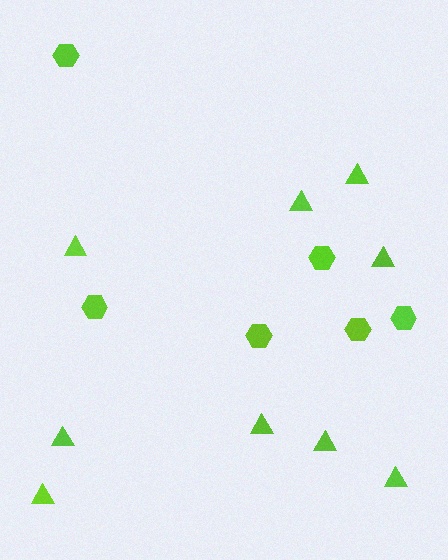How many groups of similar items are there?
There are 2 groups: one group of hexagons (6) and one group of triangles (9).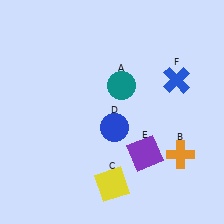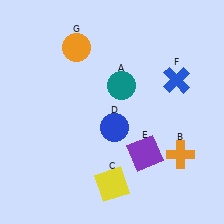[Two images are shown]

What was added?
An orange circle (G) was added in Image 2.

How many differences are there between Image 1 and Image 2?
There is 1 difference between the two images.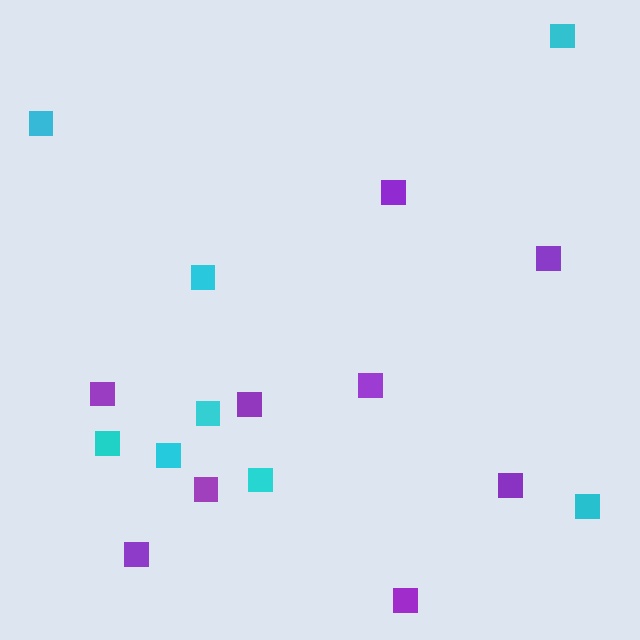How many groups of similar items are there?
There are 2 groups: one group of purple squares (9) and one group of cyan squares (8).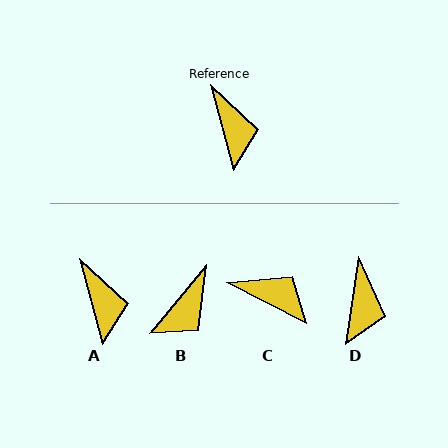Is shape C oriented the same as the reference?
No, it is off by about 48 degrees.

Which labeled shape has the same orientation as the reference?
A.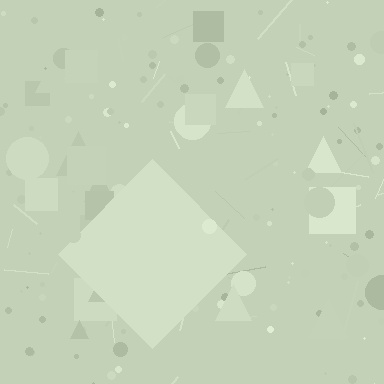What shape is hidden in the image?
A diamond is hidden in the image.